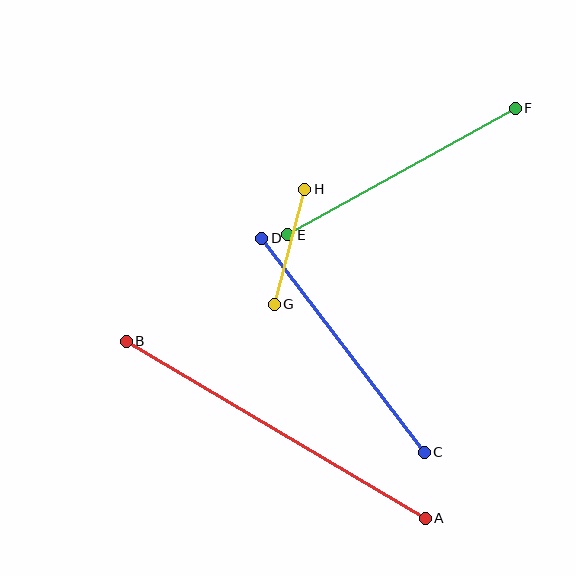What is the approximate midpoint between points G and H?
The midpoint is at approximately (289, 247) pixels.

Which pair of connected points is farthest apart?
Points A and B are farthest apart.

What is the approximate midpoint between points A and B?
The midpoint is at approximately (276, 430) pixels.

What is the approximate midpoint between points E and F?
The midpoint is at approximately (401, 172) pixels.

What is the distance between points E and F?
The distance is approximately 260 pixels.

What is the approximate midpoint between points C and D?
The midpoint is at approximately (343, 345) pixels.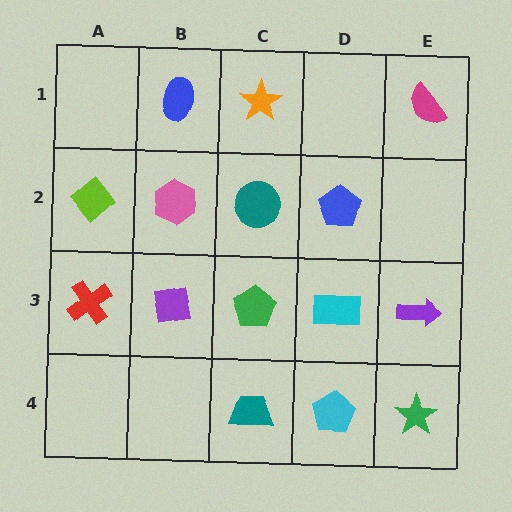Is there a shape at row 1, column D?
No, that cell is empty.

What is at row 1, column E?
A magenta semicircle.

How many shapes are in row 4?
3 shapes.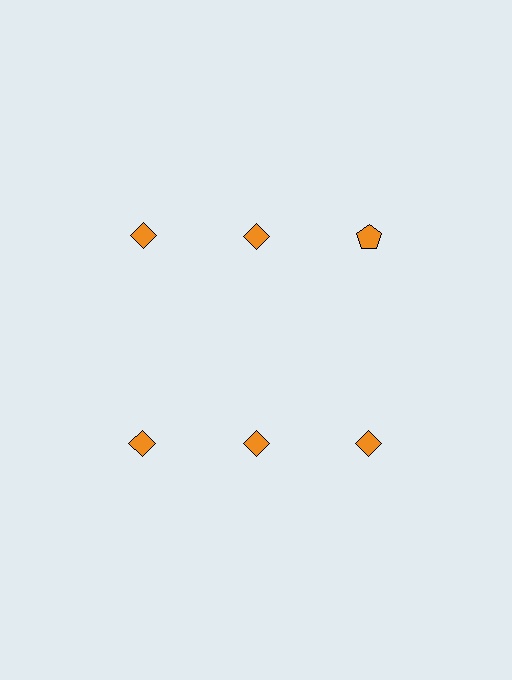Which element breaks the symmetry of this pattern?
The orange pentagon in the top row, center column breaks the symmetry. All other shapes are orange diamonds.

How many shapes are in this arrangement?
There are 6 shapes arranged in a grid pattern.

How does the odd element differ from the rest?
It has a different shape: pentagon instead of diamond.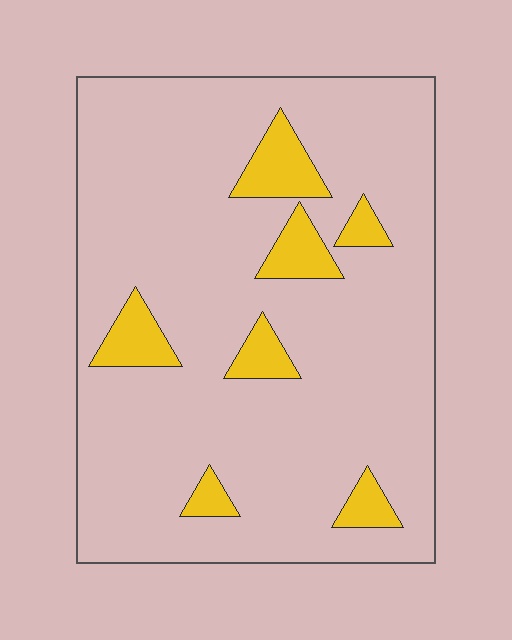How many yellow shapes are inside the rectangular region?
7.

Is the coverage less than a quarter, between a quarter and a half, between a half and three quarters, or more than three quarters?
Less than a quarter.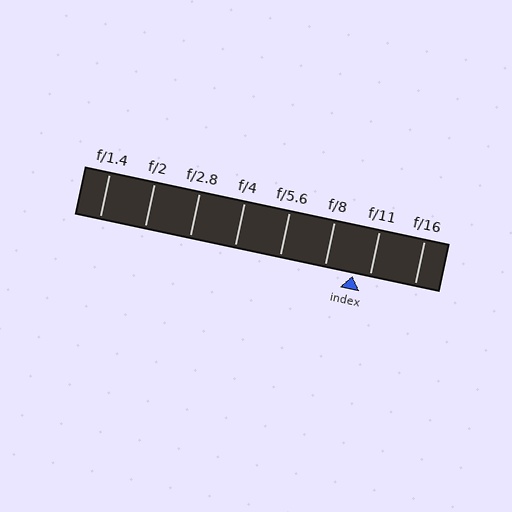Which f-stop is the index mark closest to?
The index mark is closest to f/11.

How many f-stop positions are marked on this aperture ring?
There are 8 f-stop positions marked.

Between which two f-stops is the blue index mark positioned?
The index mark is between f/8 and f/11.